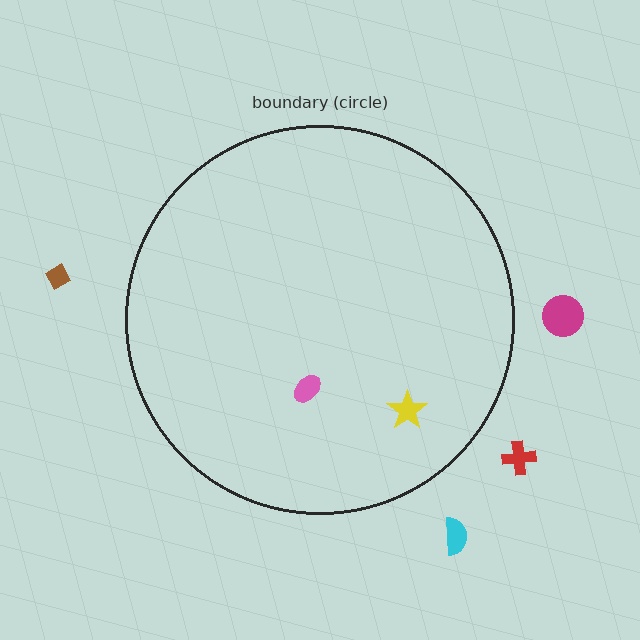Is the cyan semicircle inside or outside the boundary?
Outside.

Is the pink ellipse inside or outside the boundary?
Inside.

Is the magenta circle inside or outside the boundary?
Outside.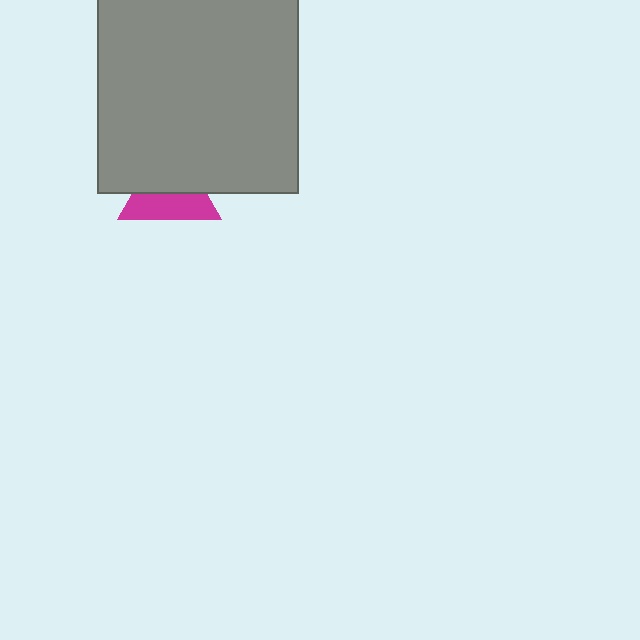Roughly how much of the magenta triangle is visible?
About half of it is visible (roughly 49%).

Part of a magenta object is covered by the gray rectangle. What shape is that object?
It is a triangle.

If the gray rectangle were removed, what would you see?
You would see the complete magenta triangle.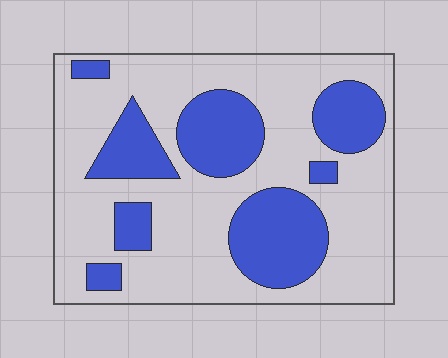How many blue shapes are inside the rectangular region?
8.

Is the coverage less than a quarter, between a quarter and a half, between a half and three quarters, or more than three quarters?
Between a quarter and a half.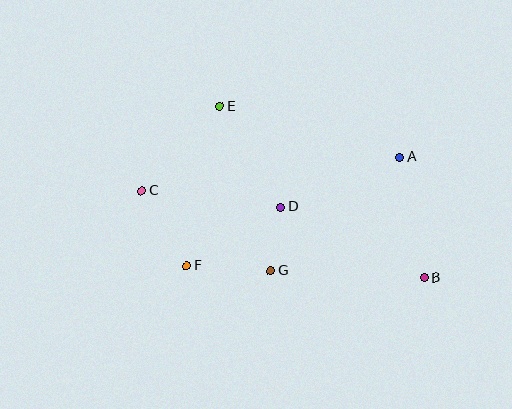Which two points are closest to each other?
Points D and G are closest to each other.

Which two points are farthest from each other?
Points B and C are farthest from each other.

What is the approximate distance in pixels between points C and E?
The distance between C and E is approximately 115 pixels.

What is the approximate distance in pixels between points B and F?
The distance between B and F is approximately 238 pixels.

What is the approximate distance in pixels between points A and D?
The distance between A and D is approximately 129 pixels.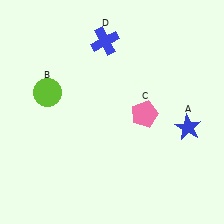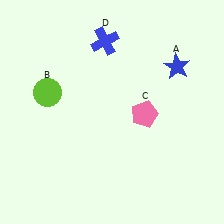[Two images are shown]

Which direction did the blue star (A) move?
The blue star (A) moved up.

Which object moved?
The blue star (A) moved up.